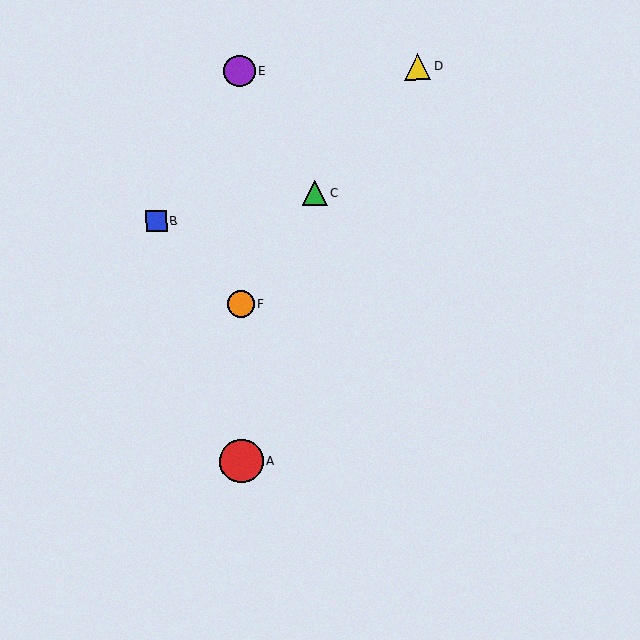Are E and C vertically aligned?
No, E is at x≈239 and C is at x≈315.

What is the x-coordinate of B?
Object B is at x≈156.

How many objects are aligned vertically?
3 objects (A, E, F) are aligned vertically.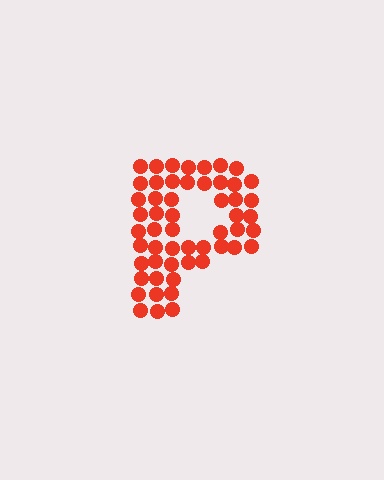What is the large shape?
The large shape is the letter P.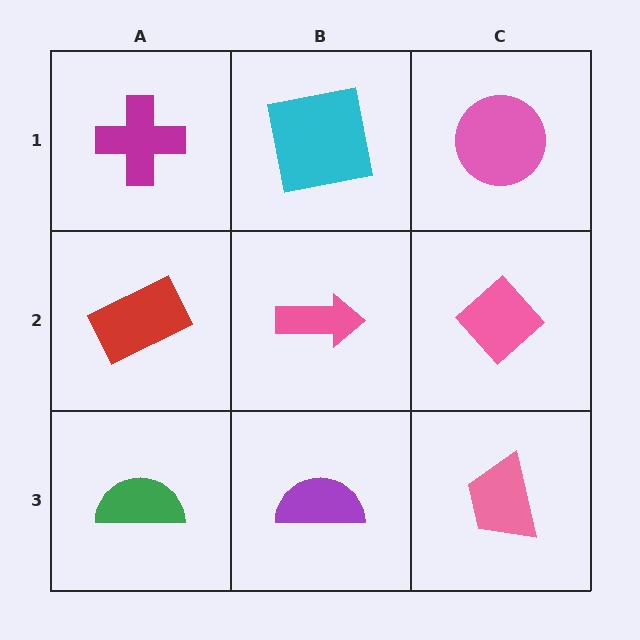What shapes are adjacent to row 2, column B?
A cyan square (row 1, column B), a purple semicircle (row 3, column B), a red rectangle (row 2, column A), a pink diamond (row 2, column C).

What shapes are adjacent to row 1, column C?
A pink diamond (row 2, column C), a cyan square (row 1, column B).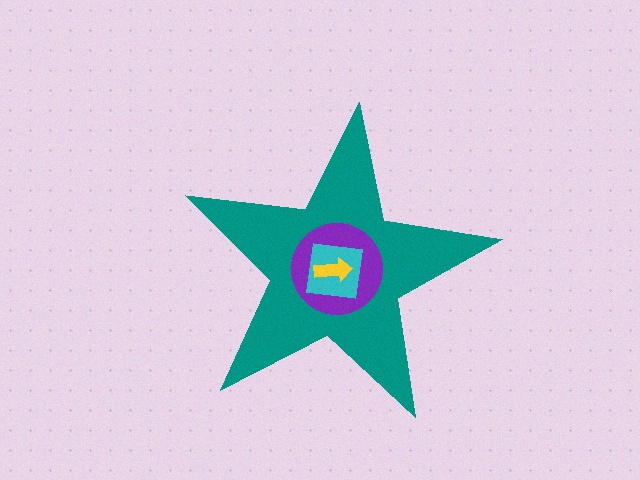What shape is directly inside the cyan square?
The yellow arrow.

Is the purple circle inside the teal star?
Yes.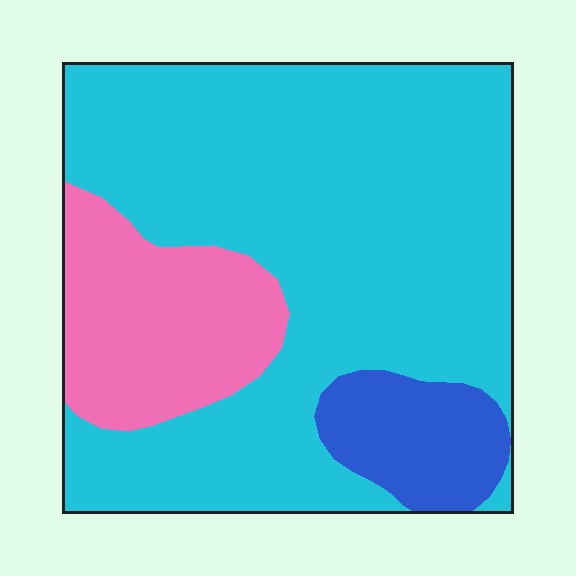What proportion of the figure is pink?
Pink covers roughly 20% of the figure.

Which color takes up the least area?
Blue, at roughly 10%.